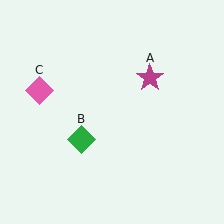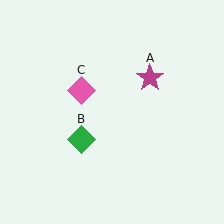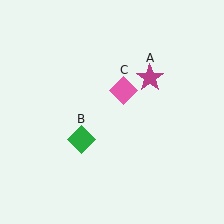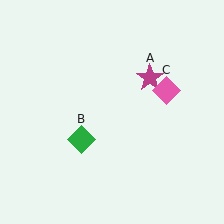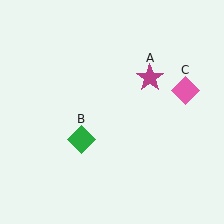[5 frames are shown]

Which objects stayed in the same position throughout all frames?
Magenta star (object A) and green diamond (object B) remained stationary.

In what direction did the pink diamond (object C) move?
The pink diamond (object C) moved right.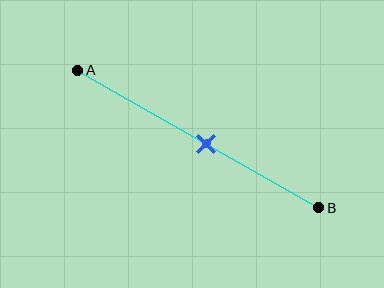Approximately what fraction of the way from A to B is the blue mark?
The blue mark is approximately 55% of the way from A to B.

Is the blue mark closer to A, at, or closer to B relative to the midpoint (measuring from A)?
The blue mark is closer to point B than the midpoint of segment AB.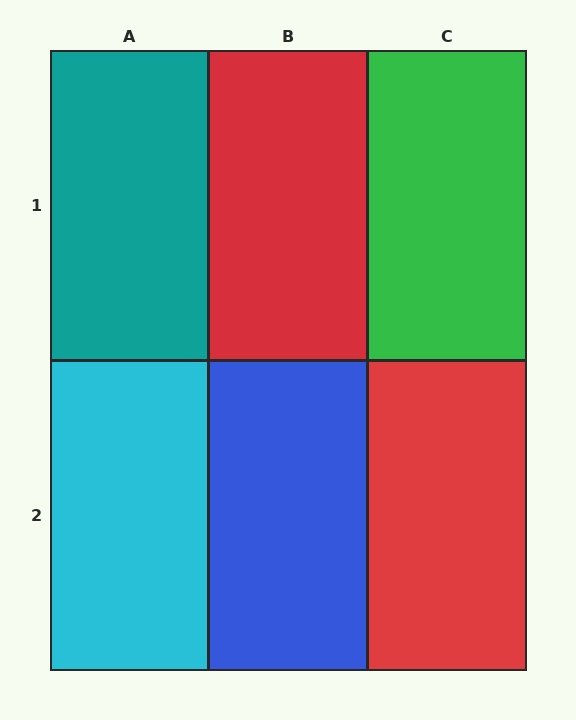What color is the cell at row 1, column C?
Green.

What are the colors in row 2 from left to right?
Cyan, blue, red.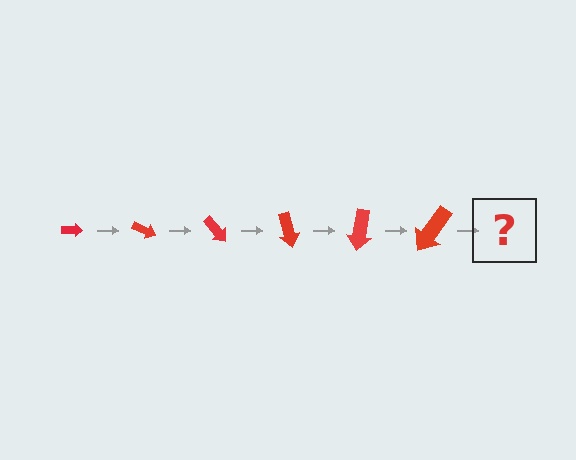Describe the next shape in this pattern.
It should be an arrow, larger than the previous one and rotated 150 degrees from the start.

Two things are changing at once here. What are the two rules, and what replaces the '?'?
The two rules are that the arrow grows larger each step and it rotates 25 degrees each step. The '?' should be an arrow, larger than the previous one and rotated 150 degrees from the start.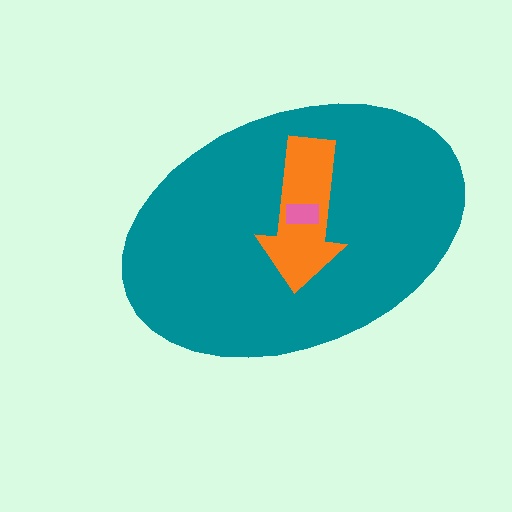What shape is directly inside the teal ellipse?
The orange arrow.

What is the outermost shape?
The teal ellipse.